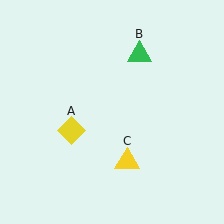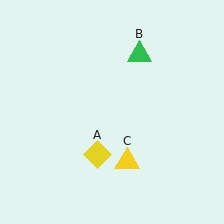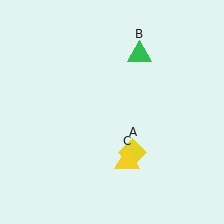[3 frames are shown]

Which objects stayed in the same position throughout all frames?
Green triangle (object B) and yellow triangle (object C) remained stationary.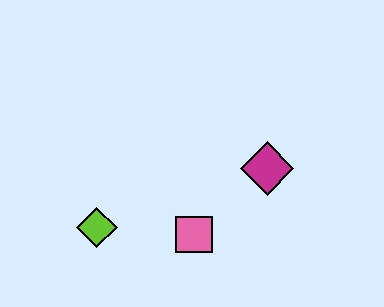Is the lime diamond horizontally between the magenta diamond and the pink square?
No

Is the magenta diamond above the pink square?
Yes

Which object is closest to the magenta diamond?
The pink square is closest to the magenta diamond.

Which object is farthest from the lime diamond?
The magenta diamond is farthest from the lime diamond.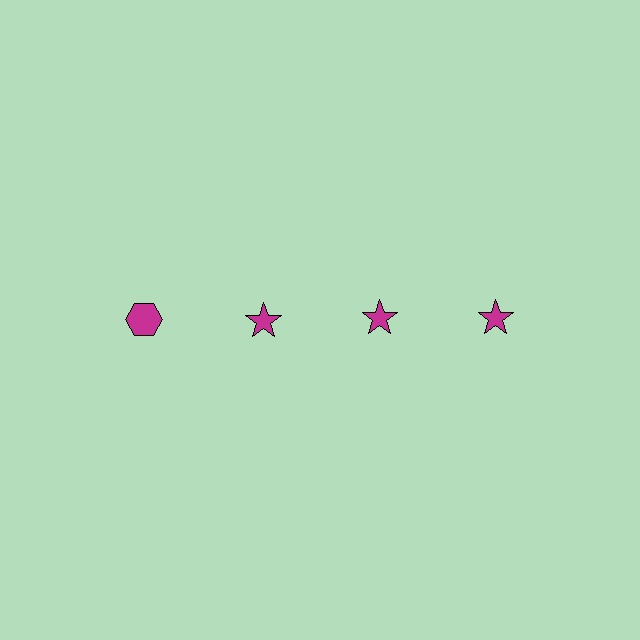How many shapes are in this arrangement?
There are 4 shapes arranged in a grid pattern.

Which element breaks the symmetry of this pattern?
The magenta hexagon in the top row, leftmost column breaks the symmetry. All other shapes are magenta stars.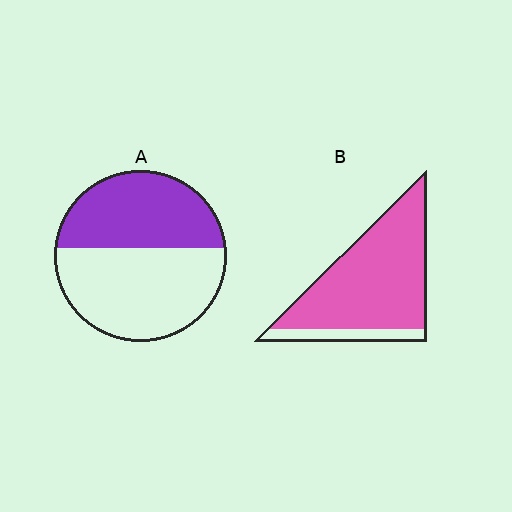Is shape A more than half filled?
No.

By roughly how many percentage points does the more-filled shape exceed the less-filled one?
By roughly 40 percentage points (B over A).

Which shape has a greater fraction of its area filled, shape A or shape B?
Shape B.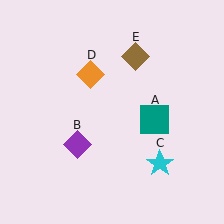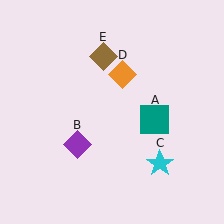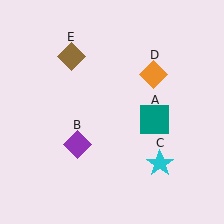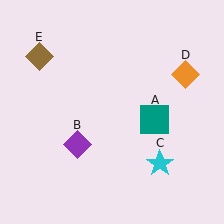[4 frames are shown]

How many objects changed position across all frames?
2 objects changed position: orange diamond (object D), brown diamond (object E).